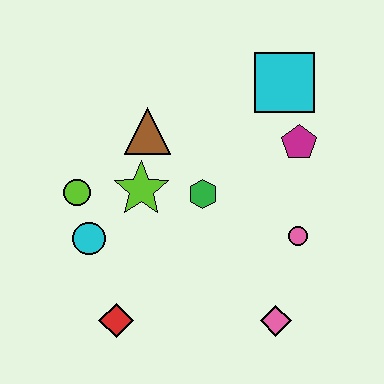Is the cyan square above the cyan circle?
Yes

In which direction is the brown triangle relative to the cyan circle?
The brown triangle is above the cyan circle.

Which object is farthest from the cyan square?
The red diamond is farthest from the cyan square.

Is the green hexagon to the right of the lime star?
Yes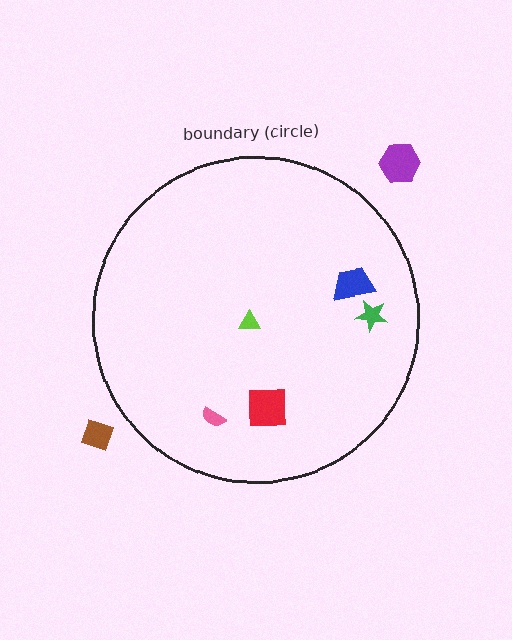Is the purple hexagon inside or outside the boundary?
Outside.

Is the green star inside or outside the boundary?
Inside.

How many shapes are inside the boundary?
5 inside, 2 outside.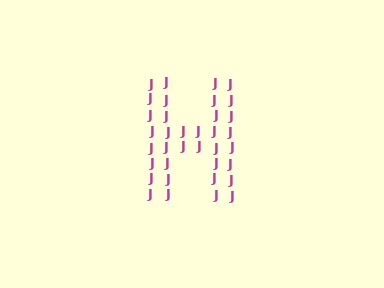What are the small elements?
The small elements are letter J's.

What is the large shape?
The large shape is the letter H.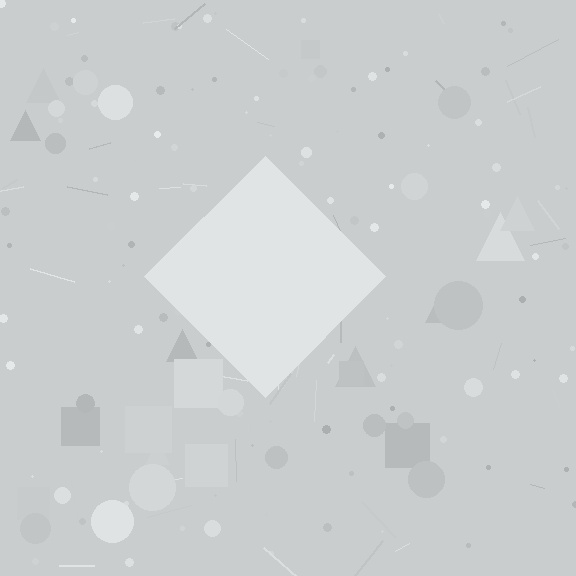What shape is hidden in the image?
A diamond is hidden in the image.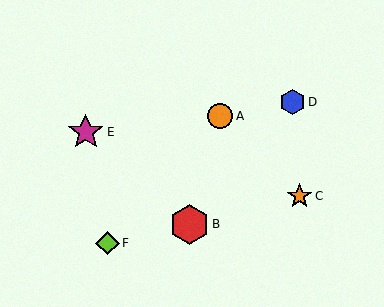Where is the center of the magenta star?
The center of the magenta star is at (86, 132).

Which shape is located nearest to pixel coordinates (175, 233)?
The red hexagon (labeled B) at (189, 224) is nearest to that location.